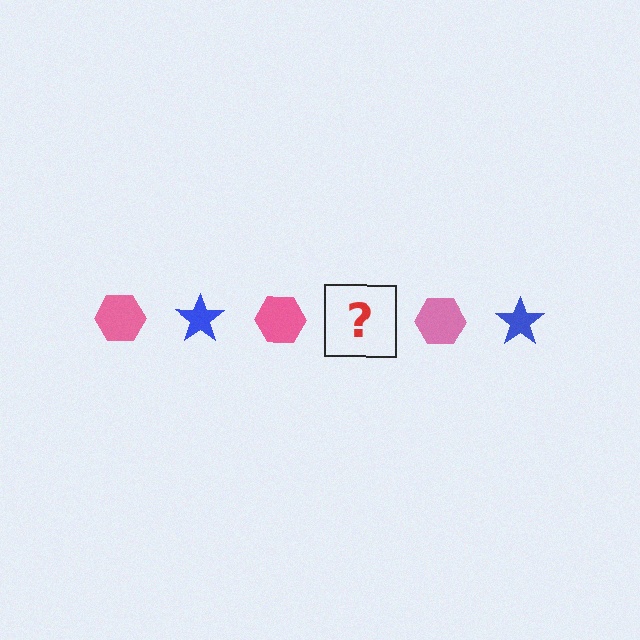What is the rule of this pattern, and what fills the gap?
The rule is that the pattern alternates between pink hexagon and blue star. The gap should be filled with a blue star.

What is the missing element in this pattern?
The missing element is a blue star.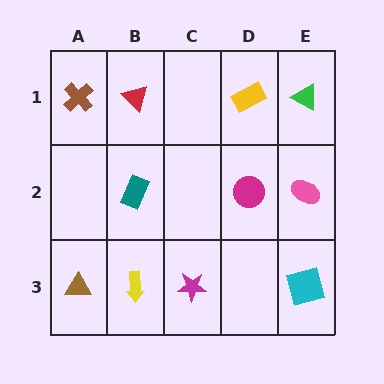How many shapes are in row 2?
3 shapes.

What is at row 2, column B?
A teal rectangle.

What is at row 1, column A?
A brown cross.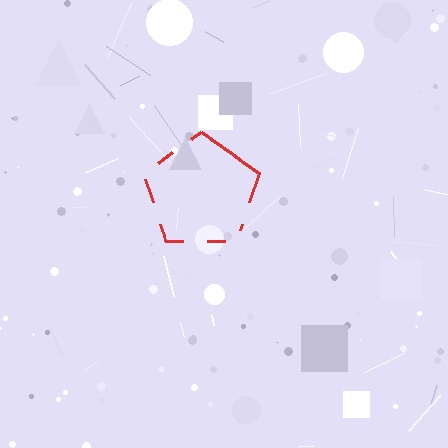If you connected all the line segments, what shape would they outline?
They would outline a pentagon.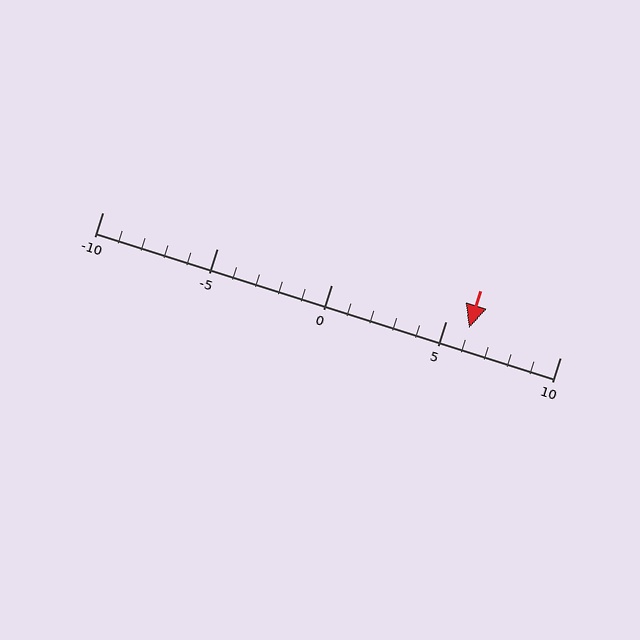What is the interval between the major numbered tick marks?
The major tick marks are spaced 5 units apart.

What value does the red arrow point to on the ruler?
The red arrow points to approximately 6.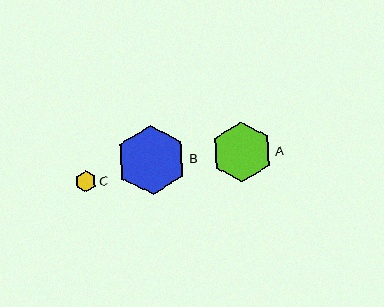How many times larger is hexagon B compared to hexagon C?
Hexagon B is approximately 3.3 times the size of hexagon C.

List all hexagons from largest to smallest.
From largest to smallest: B, A, C.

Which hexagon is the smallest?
Hexagon C is the smallest with a size of approximately 21 pixels.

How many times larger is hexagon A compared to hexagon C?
Hexagon A is approximately 2.9 times the size of hexagon C.